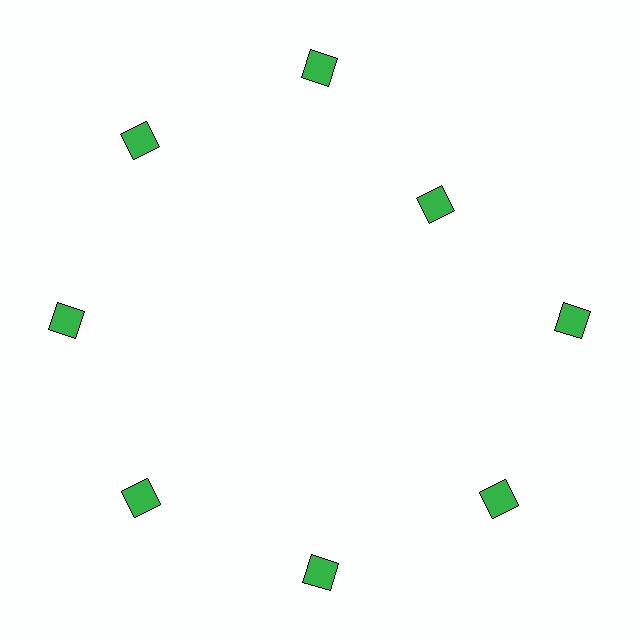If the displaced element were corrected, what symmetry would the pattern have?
It would have 8-fold rotational symmetry — the pattern would map onto itself every 45 degrees.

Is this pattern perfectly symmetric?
No. The 8 green squares are arranged in a ring, but one element near the 2 o'clock position is pulled inward toward the center, breaking the 8-fold rotational symmetry.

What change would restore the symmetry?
The symmetry would be restored by moving it outward, back onto the ring so that all 8 squares sit at equal angles and equal distance from the center.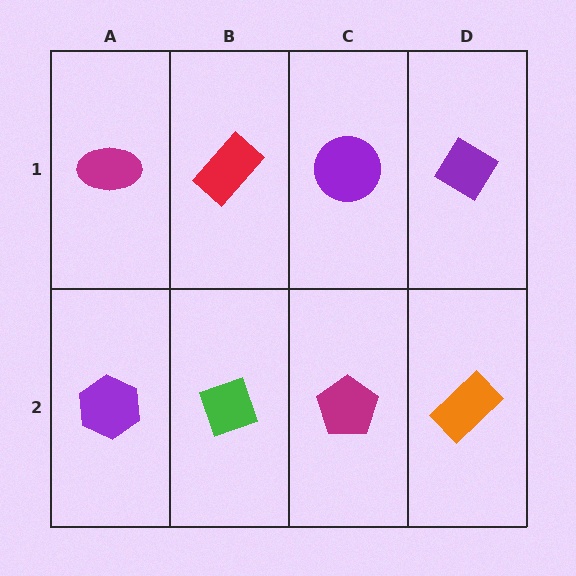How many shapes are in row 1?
4 shapes.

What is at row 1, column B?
A red rectangle.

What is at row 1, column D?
A purple diamond.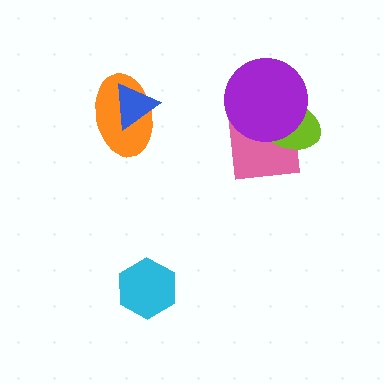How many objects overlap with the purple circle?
2 objects overlap with the purple circle.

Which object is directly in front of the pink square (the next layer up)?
The lime ellipse is directly in front of the pink square.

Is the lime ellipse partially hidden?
Yes, it is partially covered by another shape.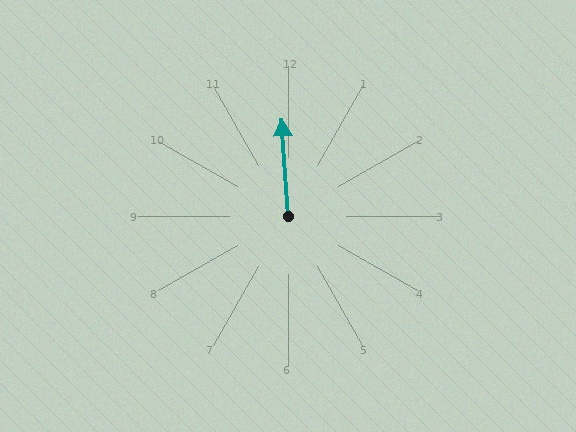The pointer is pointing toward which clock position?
Roughly 12 o'clock.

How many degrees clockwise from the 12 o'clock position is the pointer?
Approximately 356 degrees.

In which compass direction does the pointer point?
North.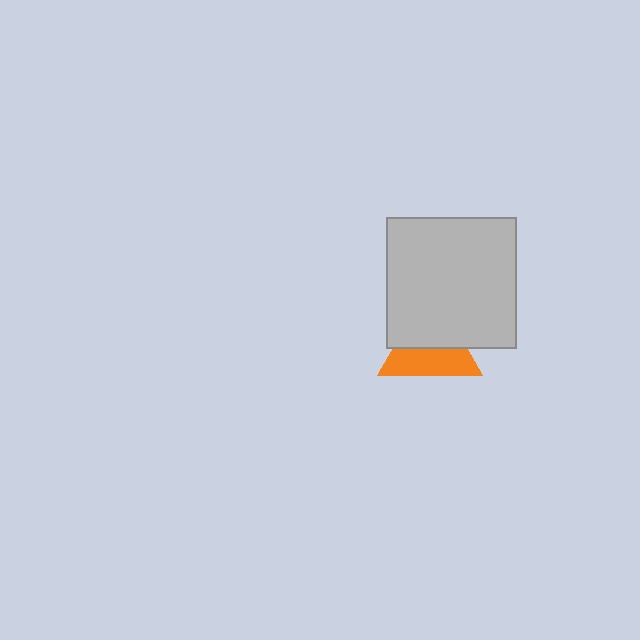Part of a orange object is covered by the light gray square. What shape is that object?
It is a triangle.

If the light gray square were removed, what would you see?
You would see the complete orange triangle.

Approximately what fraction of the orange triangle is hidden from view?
Roughly 51% of the orange triangle is hidden behind the light gray square.